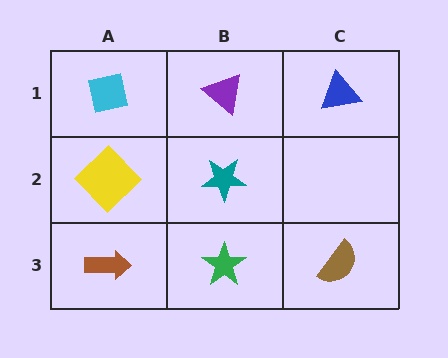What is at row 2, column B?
A teal star.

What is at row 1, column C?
A blue triangle.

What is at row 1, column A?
A cyan square.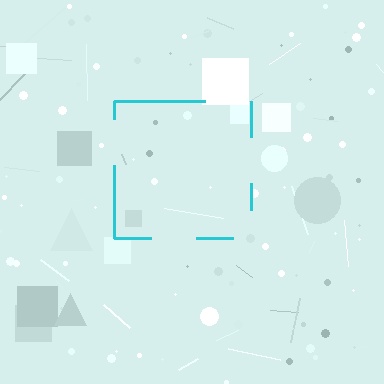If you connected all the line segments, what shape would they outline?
They would outline a square.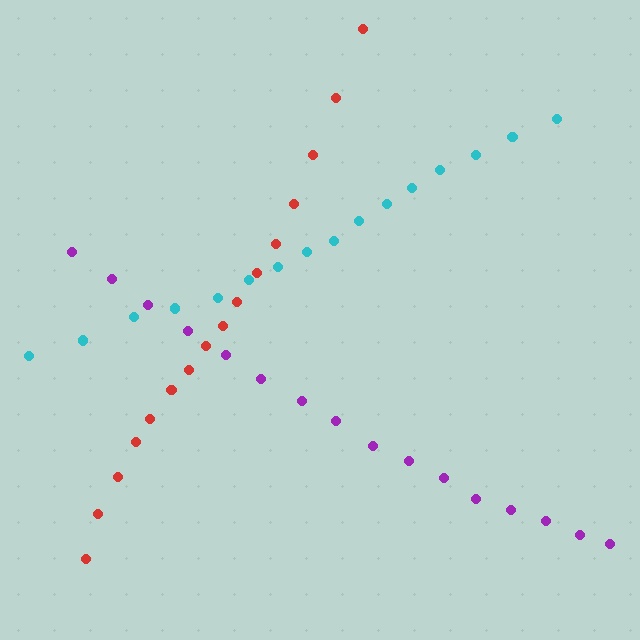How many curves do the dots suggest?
There are 3 distinct paths.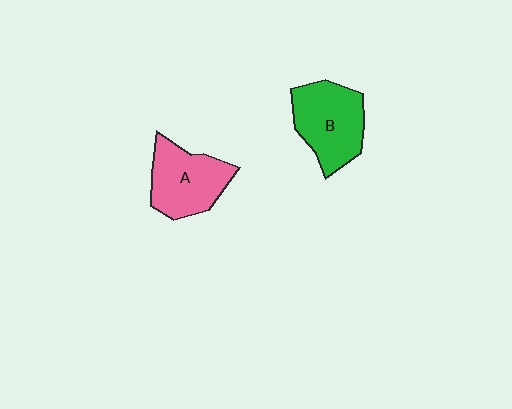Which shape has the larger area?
Shape B (green).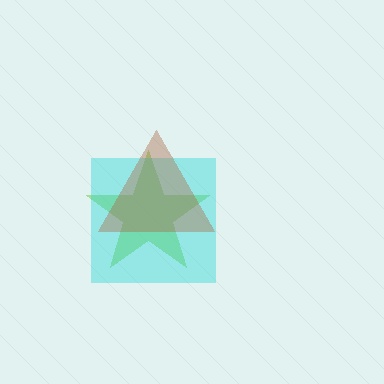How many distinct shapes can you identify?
There are 3 distinct shapes: a lime star, a cyan square, a brown triangle.